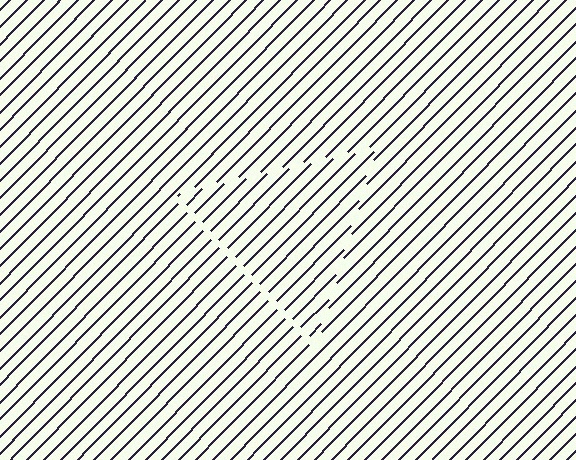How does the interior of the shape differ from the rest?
The interior of the shape contains the same grating, shifted by half a period — the contour is defined by the phase discontinuity where line-ends from the inner and outer gratings abut.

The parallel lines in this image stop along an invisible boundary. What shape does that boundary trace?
An illusory triangle. The interior of the shape contains the same grating, shifted by half a period — the contour is defined by the phase discontinuity where line-ends from the inner and outer gratings abut.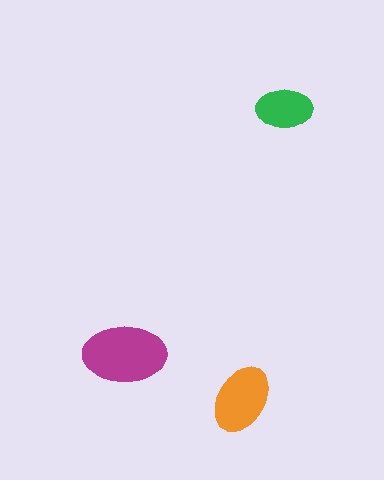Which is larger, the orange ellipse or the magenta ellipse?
The magenta one.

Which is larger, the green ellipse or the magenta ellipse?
The magenta one.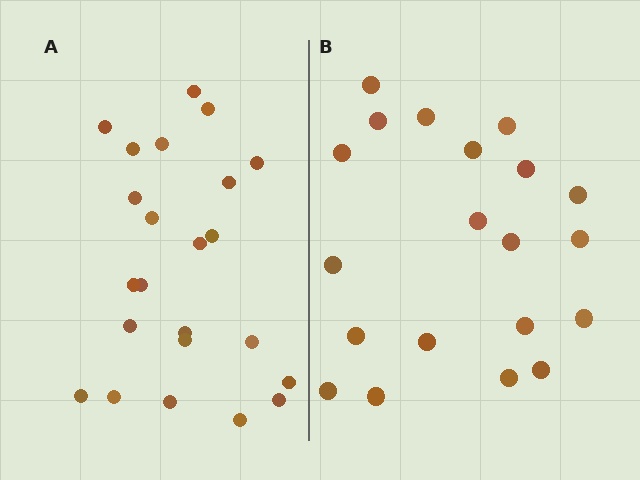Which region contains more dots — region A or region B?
Region A (the left region) has more dots.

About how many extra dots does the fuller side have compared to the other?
Region A has just a few more — roughly 2 or 3 more dots than region B.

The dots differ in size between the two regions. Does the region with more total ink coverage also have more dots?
No. Region B has more total ink coverage because its dots are larger, but region A actually contains more individual dots. Total area can be misleading — the number of items is what matters here.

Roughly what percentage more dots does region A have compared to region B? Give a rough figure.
About 15% more.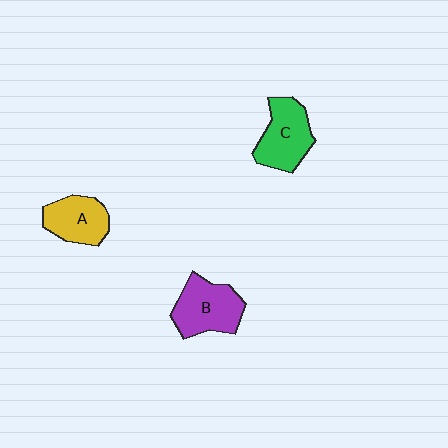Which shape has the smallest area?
Shape A (yellow).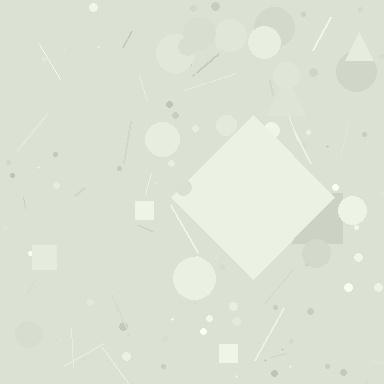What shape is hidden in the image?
A diamond is hidden in the image.